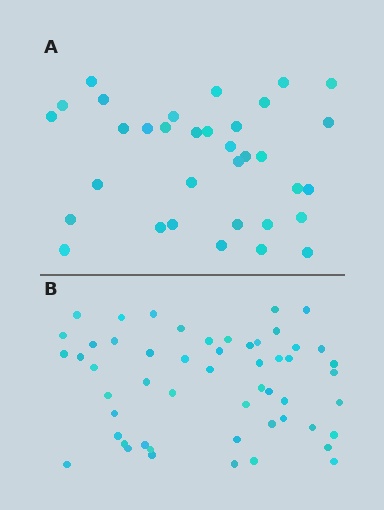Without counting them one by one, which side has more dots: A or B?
Region B (the bottom region) has more dots.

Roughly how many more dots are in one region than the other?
Region B has approximately 20 more dots than region A.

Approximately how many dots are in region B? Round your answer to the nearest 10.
About 50 dots. (The exact count is 53, which rounds to 50.)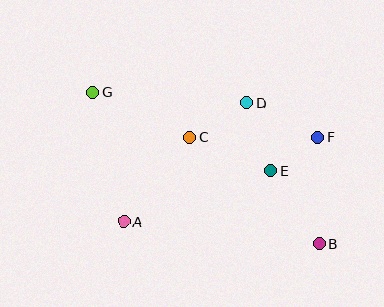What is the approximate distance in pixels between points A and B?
The distance between A and B is approximately 197 pixels.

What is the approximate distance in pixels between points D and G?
The distance between D and G is approximately 154 pixels.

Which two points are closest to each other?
Points E and F are closest to each other.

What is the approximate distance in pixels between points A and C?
The distance between A and C is approximately 107 pixels.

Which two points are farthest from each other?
Points B and G are farthest from each other.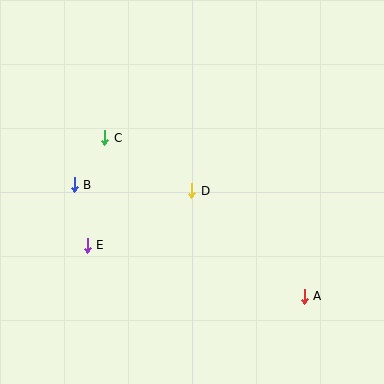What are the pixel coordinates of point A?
Point A is at (304, 296).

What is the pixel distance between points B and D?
The distance between B and D is 118 pixels.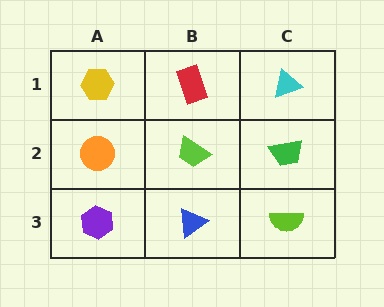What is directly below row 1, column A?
An orange circle.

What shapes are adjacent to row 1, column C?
A green trapezoid (row 2, column C), a red rectangle (row 1, column B).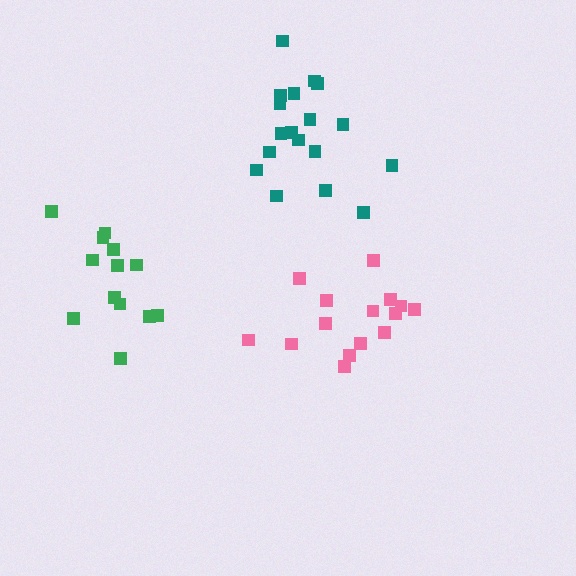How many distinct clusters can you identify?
There are 3 distinct clusters.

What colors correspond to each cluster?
The clusters are colored: green, pink, teal.